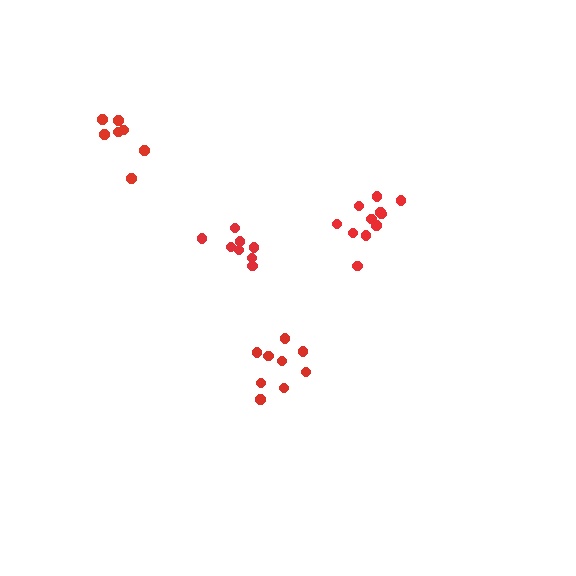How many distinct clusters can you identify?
There are 4 distinct clusters.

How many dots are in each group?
Group 1: 8 dots, Group 2: 11 dots, Group 3: 9 dots, Group 4: 7 dots (35 total).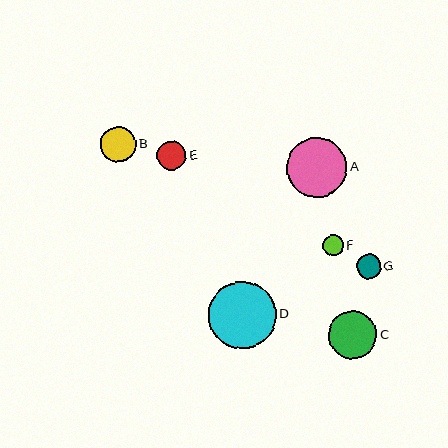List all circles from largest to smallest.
From largest to smallest: D, A, C, B, E, G, F.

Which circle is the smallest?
Circle F is the smallest with a size of approximately 21 pixels.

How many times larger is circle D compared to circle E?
Circle D is approximately 2.3 times the size of circle E.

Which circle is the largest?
Circle D is the largest with a size of approximately 67 pixels.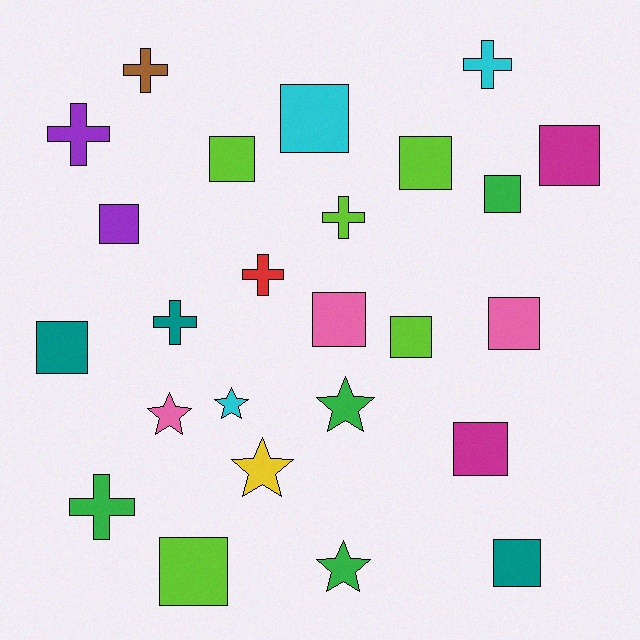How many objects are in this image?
There are 25 objects.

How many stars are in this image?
There are 5 stars.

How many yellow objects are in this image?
There is 1 yellow object.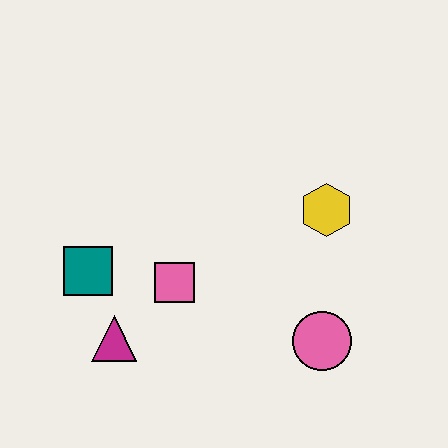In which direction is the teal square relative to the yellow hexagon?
The teal square is to the left of the yellow hexagon.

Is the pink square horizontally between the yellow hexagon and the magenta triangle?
Yes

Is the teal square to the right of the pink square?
No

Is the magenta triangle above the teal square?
No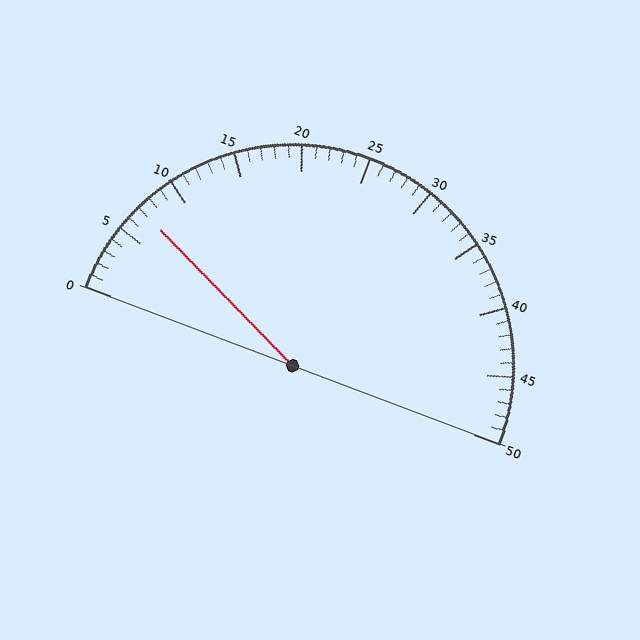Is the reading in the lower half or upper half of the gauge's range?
The reading is in the lower half of the range (0 to 50).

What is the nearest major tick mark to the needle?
The nearest major tick mark is 5.